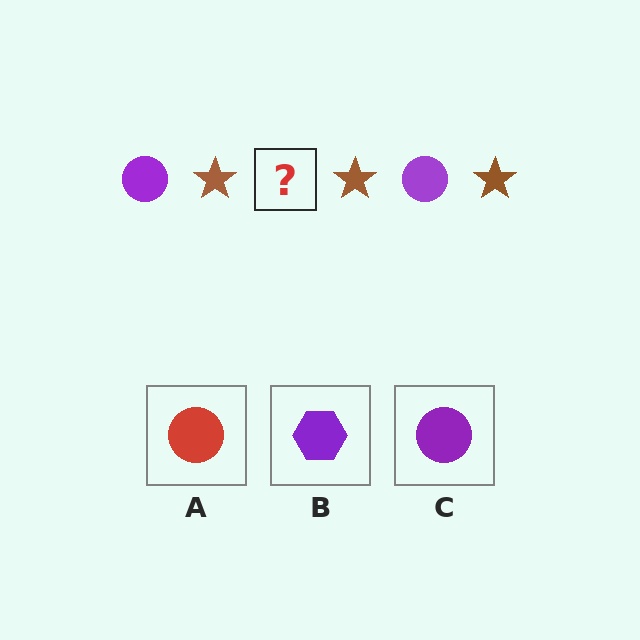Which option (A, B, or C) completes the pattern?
C.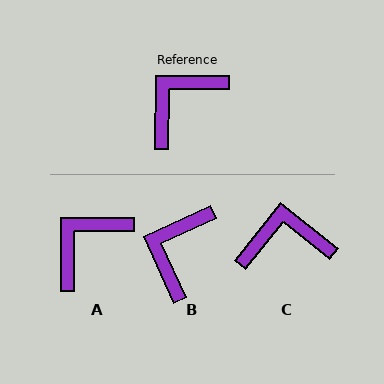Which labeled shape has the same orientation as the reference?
A.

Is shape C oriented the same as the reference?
No, it is off by about 38 degrees.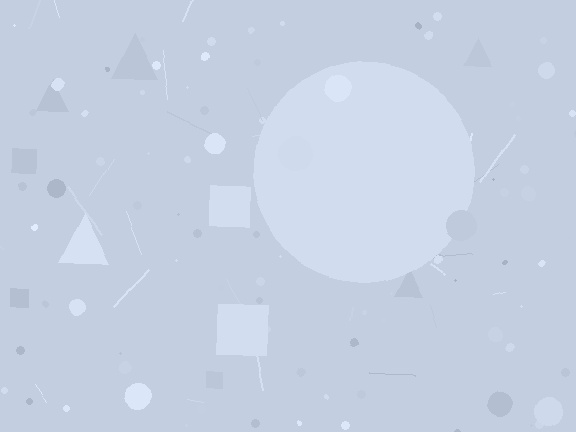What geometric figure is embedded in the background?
A circle is embedded in the background.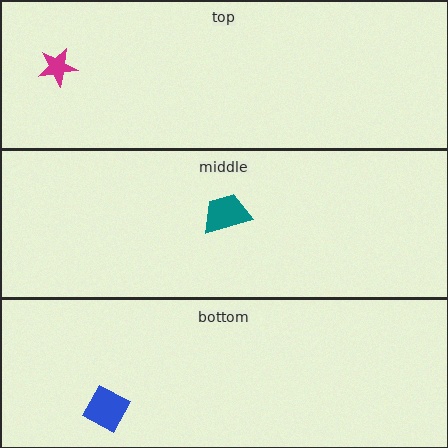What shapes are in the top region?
The magenta star.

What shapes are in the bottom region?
The blue diamond.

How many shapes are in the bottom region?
1.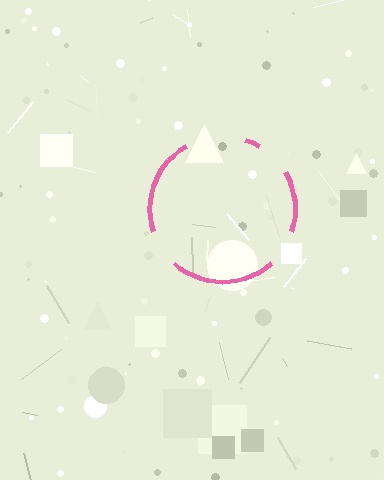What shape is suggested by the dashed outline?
The dashed outline suggests a circle.